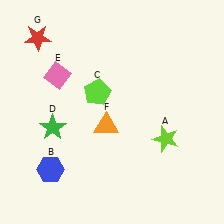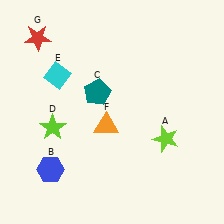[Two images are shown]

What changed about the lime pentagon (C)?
In Image 1, C is lime. In Image 2, it changed to teal.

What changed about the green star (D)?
In Image 1, D is green. In Image 2, it changed to lime.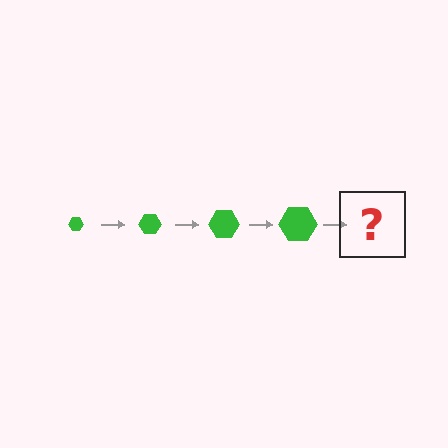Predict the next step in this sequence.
The next step is a green hexagon, larger than the previous one.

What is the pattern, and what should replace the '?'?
The pattern is that the hexagon gets progressively larger each step. The '?' should be a green hexagon, larger than the previous one.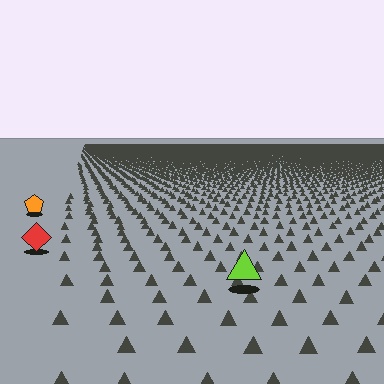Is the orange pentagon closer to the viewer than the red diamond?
No. The red diamond is closer — you can tell from the texture gradient: the ground texture is coarser near it.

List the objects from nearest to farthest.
From nearest to farthest: the lime triangle, the red diamond, the orange pentagon.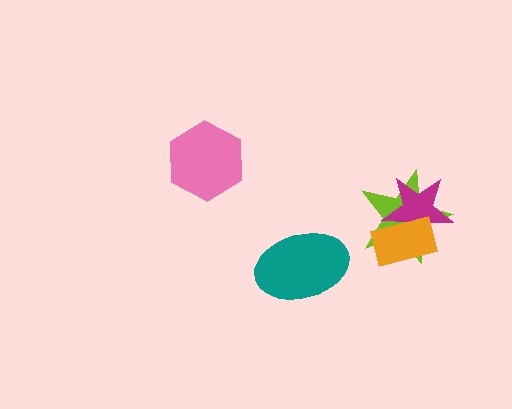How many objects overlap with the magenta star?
2 objects overlap with the magenta star.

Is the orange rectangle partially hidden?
No, no other shape covers it.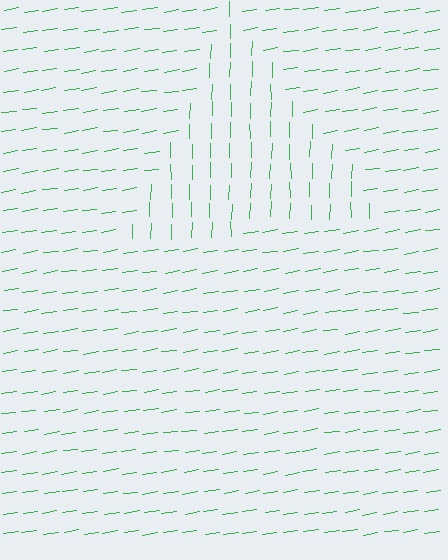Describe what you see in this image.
The image is filled with small green line segments. A triangle region in the image has lines oriented differently from the surrounding lines, creating a visible texture boundary.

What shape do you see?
I see a triangle.